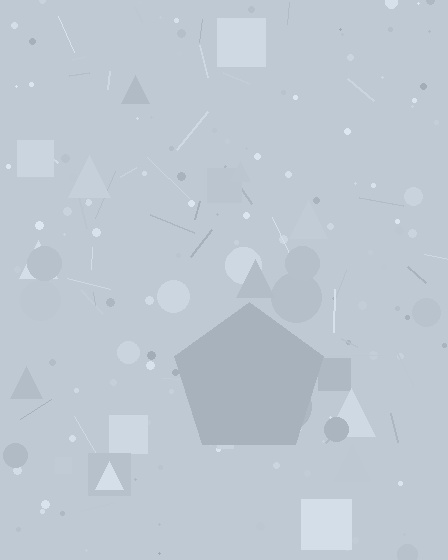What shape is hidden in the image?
A pentagon is hidden in the image.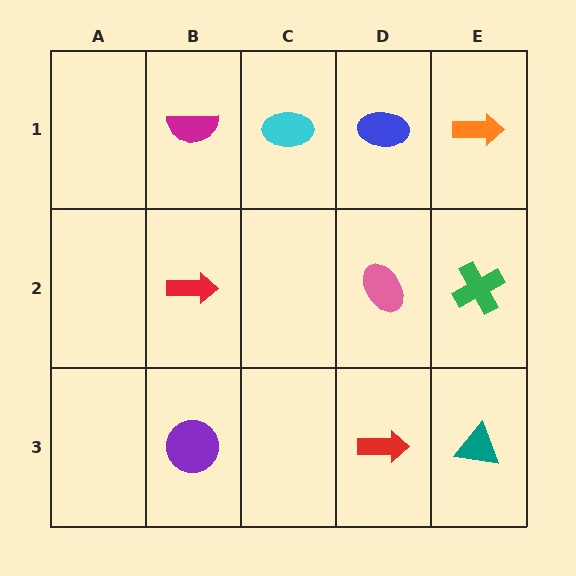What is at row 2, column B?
A red arrow.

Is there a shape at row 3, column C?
No, that cell is empty.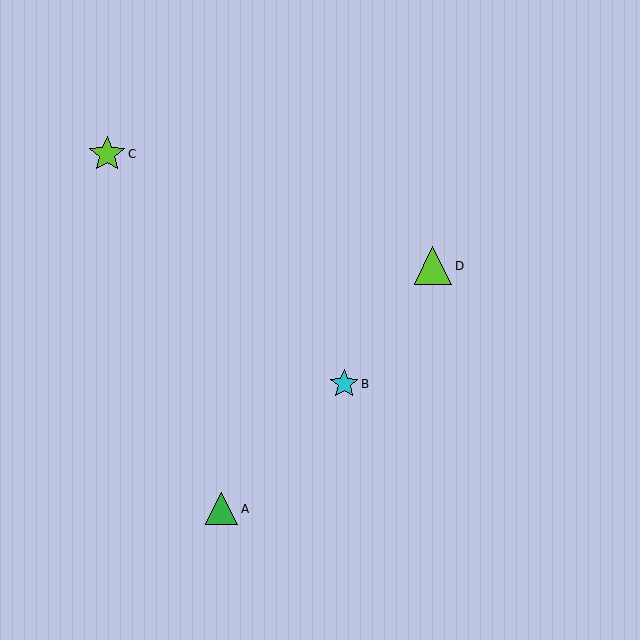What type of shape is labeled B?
Shape B is a cyan star.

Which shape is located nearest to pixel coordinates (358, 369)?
The cyan star (labeled B) at (344, 384) is nearest to that location.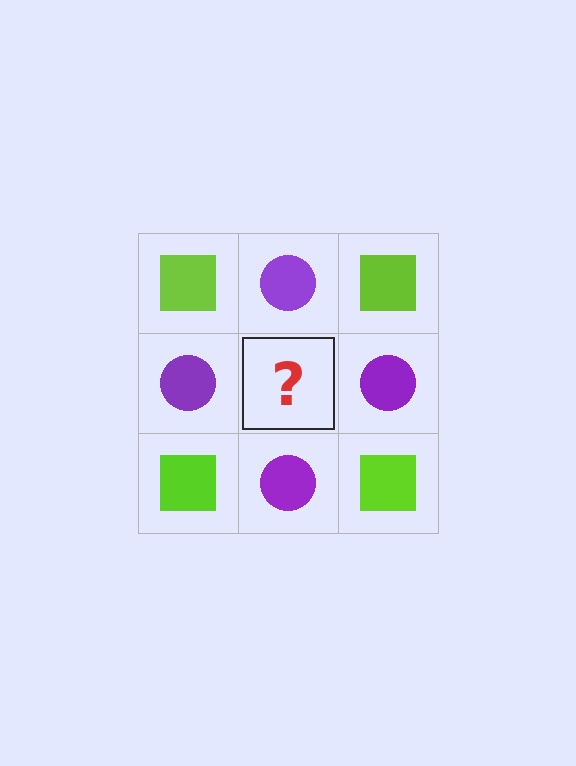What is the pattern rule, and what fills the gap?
The rule is that it alternates lime square and purple circle in a checkerboard pattern. The gap should be filled with a lime square.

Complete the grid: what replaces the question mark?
The question mark should be replaced with a lime square.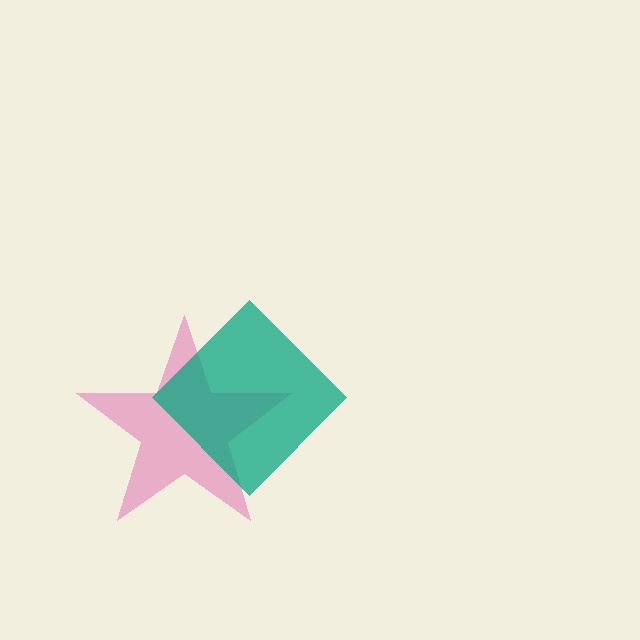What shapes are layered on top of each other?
The layered shapes are: a pink star, a teal diamond.